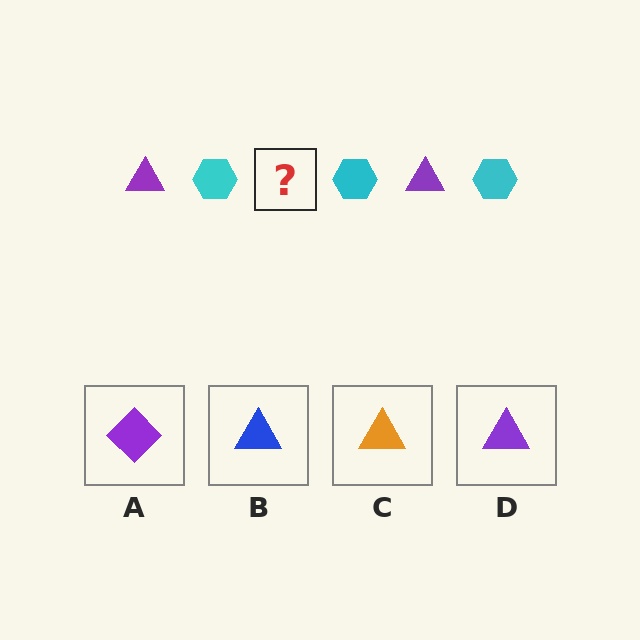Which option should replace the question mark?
Option D.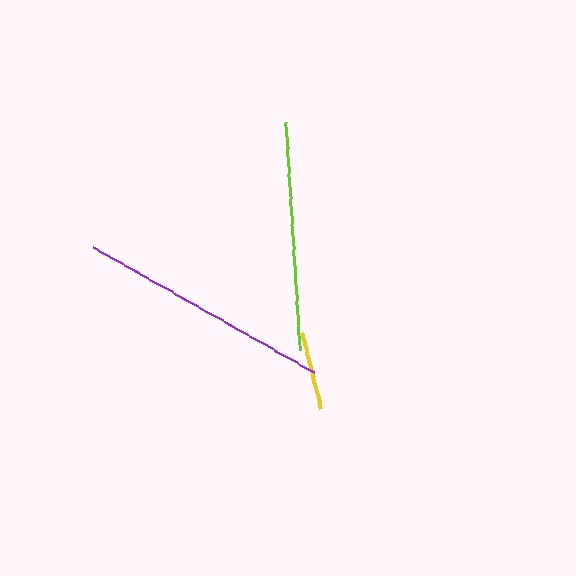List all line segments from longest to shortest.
From longest to shortest: purple, lime, yellow.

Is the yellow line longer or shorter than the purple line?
The purple line is longer than the yellow line.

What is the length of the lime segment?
The lime segment is approximately 229 pixels long.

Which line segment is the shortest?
The yellow line is the shortest at approximately 79 pixels.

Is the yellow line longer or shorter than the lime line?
The lime line is longer than the yellow line.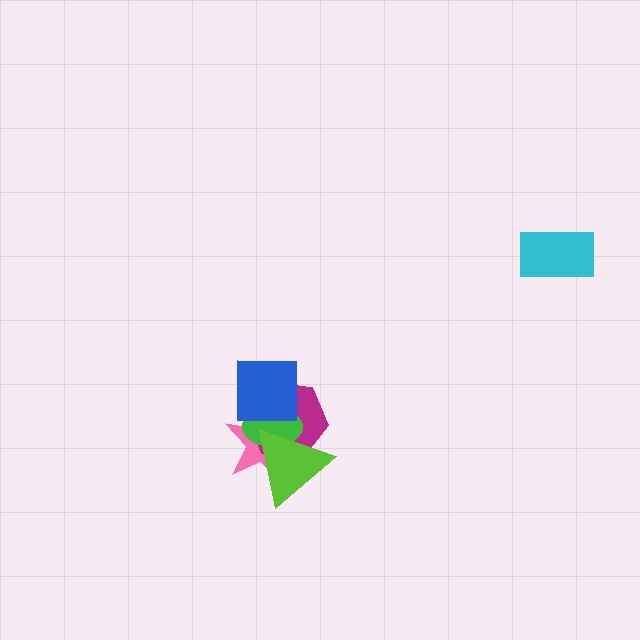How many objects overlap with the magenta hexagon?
4 objects overlap with the magenta hexagon.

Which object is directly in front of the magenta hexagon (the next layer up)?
The green ellipse is directly in front of the magenta hexagon.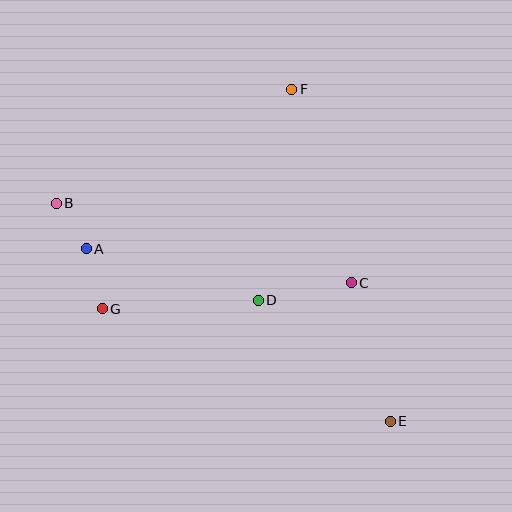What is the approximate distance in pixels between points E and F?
The distance between E and F is approximately 346 pixels.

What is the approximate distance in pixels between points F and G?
The distance between F and G is approximately 290 pixels.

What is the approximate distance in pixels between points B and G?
The distance between B and G is approximately 115 pixels.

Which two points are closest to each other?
Points A and B are closest to each other.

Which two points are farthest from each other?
Points B and E are farthest from each other.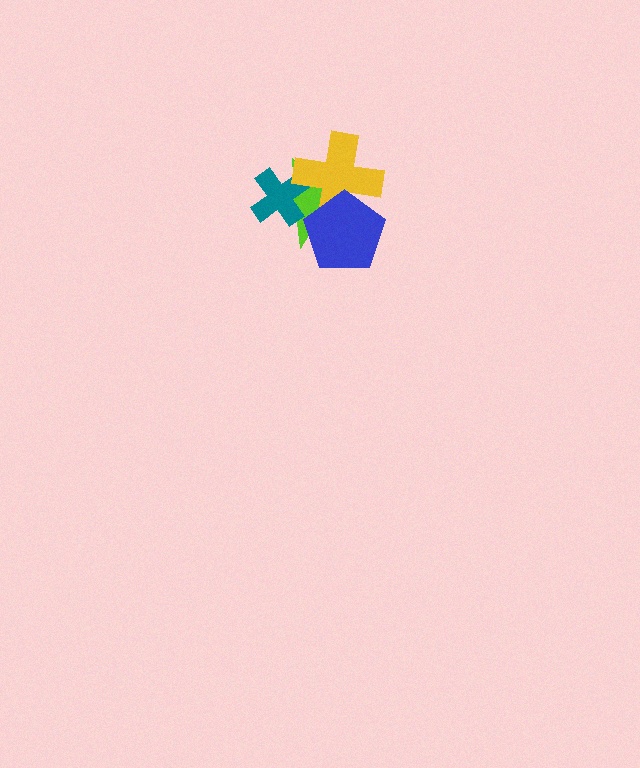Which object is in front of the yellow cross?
The blue pentagon is in front of the yellow cross.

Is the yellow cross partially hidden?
Yes, it is partially covered by another shape.